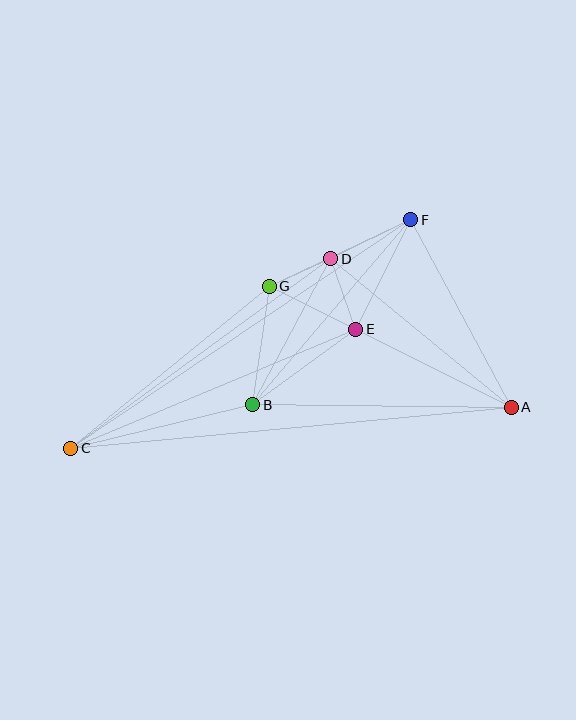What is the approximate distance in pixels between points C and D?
The distance between C and D is approximately 322 pixels.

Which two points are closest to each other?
Points D and G are closest to each other.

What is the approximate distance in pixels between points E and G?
The distance between E and G is approximately 97 pixels.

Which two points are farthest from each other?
Points A and C are farthest from each other.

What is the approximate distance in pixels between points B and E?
The distance between B and E is approximately 128 pixels.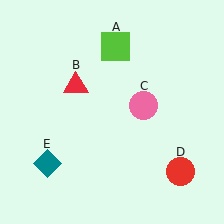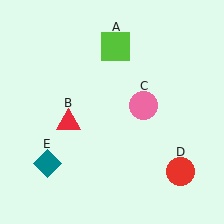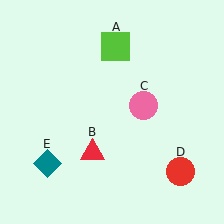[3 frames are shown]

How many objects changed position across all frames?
1 object changed position: red triangle (object B).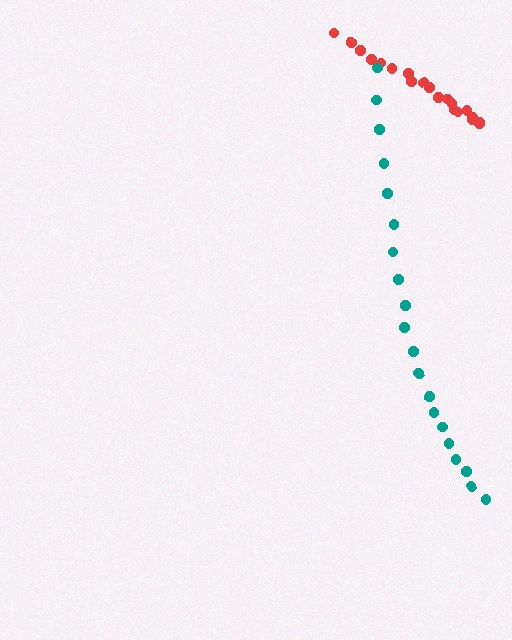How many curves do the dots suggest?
There are 2 distinct paths.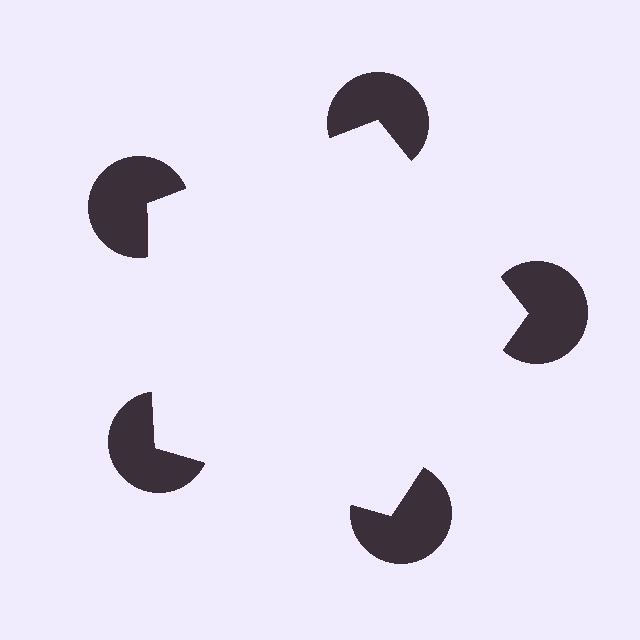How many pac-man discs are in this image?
There are 5 — one at each vertex of the illusory pentagon.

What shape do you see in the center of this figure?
An illusory pentagon — its edges are inferred from the aligned wedge cuts in the pac-man discs, not physically drawn.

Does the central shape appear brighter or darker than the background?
It typically appears slightly brighter than the background, even though no actual brightness change is drawn.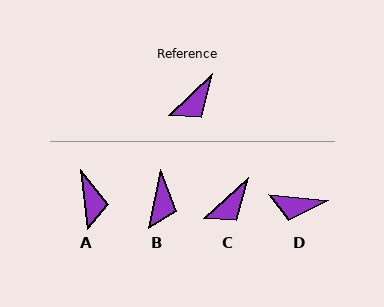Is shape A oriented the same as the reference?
No, it is off by about 54 degrees.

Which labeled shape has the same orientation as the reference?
C.